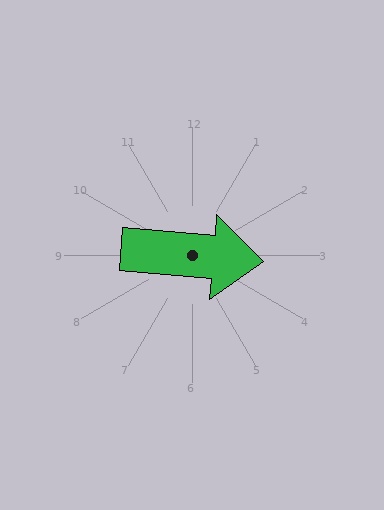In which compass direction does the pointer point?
East.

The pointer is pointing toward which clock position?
Roughly 3 o'clock.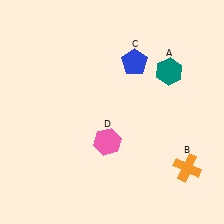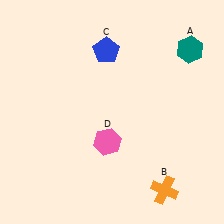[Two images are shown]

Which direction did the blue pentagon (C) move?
The blue pentagon (C) moved left.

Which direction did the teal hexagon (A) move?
The teal hexagon (A) moved up.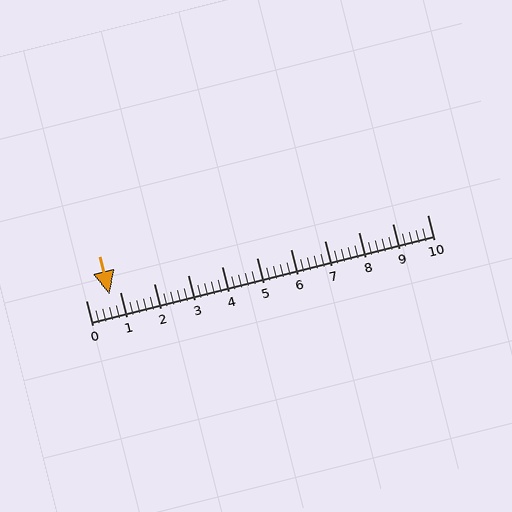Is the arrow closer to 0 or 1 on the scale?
The arrow is closer to 1.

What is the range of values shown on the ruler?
The ruler shows values from 0 to 10.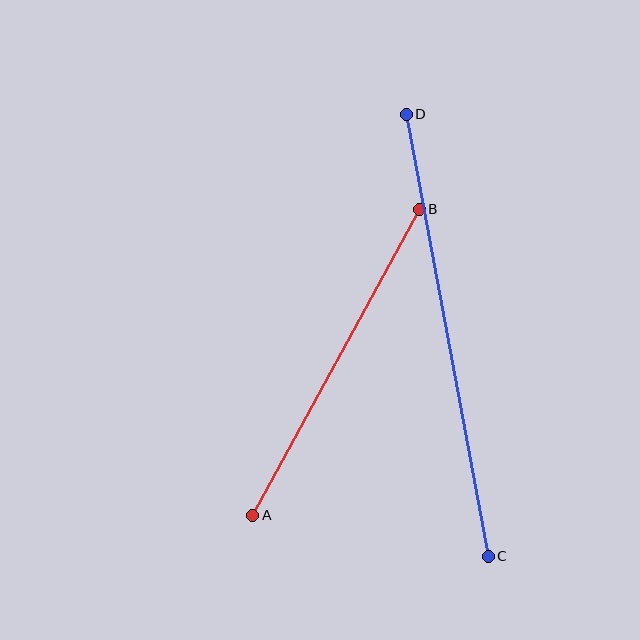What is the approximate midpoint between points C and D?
The midpoint is at approximately (447, 335) pixels.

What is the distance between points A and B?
The distance is approximately 348 pixels.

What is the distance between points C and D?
The distance is approximately 449 pixels.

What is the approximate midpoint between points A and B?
The midpoint is at approximately (336, 362) pixels.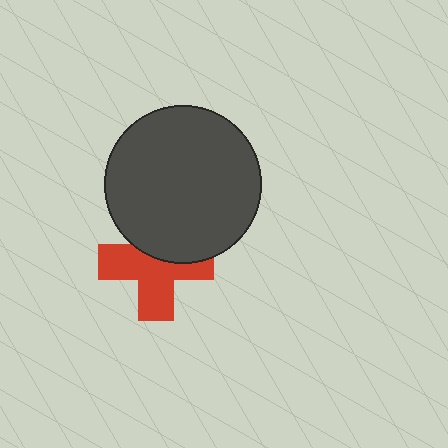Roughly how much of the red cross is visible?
About half of it is visible (roughly 62%).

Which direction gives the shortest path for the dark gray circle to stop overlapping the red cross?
Moving up gives the shortest separation.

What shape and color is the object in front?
The object in front is a dark gray circle.